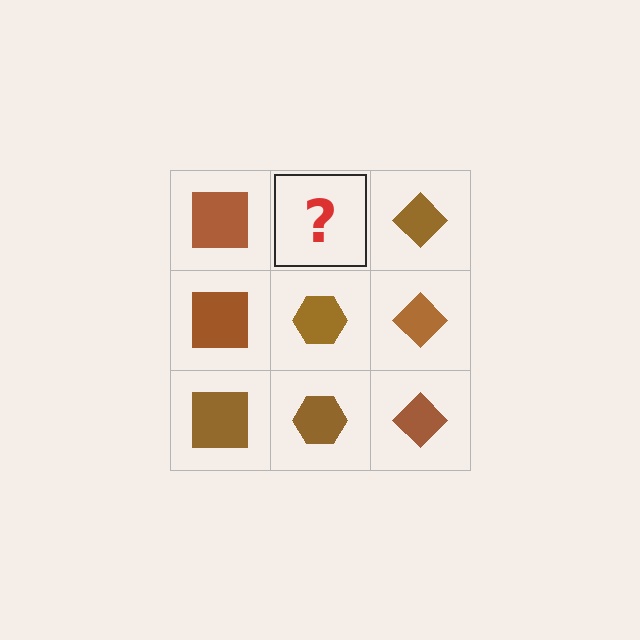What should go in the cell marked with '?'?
The missing cell should contain a brown hexagon.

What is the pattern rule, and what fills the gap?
The rule is that each column has a consistent shape. The gap should be filled with a brown hexagon.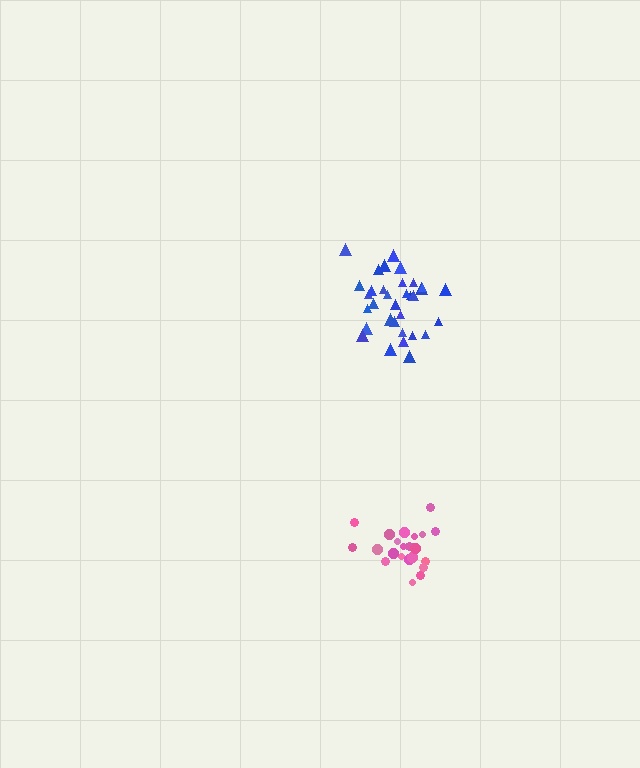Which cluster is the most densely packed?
Blue.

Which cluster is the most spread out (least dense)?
Pink.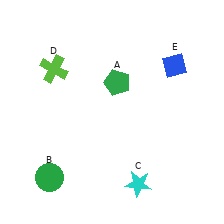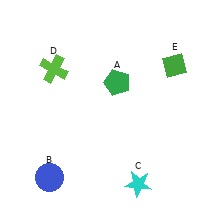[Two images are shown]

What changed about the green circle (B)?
In Image 1, B is green. In Image 2, it changed to blue.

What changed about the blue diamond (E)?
In Image 1, E is blue. In Image 2, it changed to green.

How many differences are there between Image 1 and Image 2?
There are 2 differences between the two images.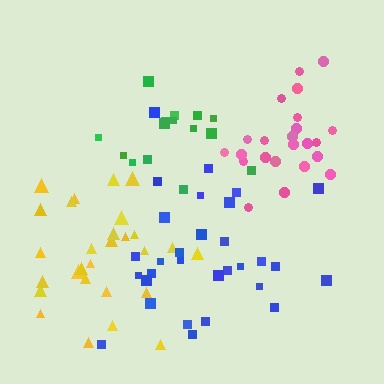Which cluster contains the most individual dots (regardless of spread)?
Blue (30).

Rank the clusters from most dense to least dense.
pink, yellow, blue, green.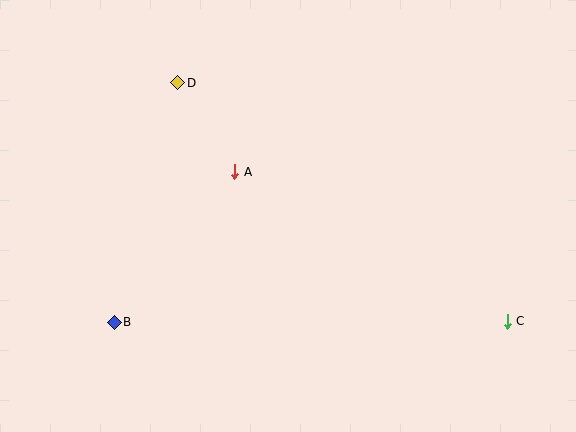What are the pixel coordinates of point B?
Point B is at (114, 322).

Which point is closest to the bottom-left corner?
Point B is closest to the bottom-left corner.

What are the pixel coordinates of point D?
Point D is at (178, 83).